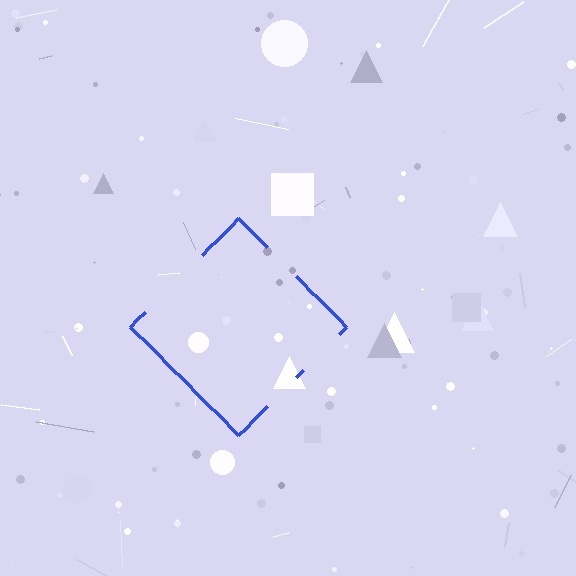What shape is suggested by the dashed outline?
The dashed outline suggests a diamond.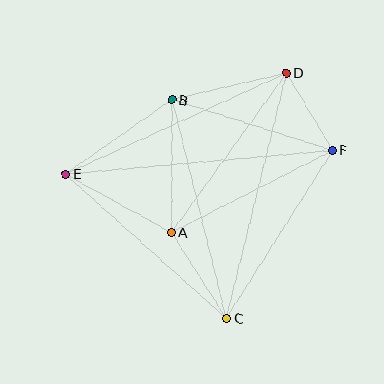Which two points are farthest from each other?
Points E and F are farthest from each other.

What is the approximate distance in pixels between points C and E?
The distance between C and E is approximately 216 pixels.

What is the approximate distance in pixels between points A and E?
The distance between A and E is approximately 121 pixels.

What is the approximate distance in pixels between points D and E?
The distance between D and E is approximately 243 pixels.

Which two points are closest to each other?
Points D and F are closest to each other.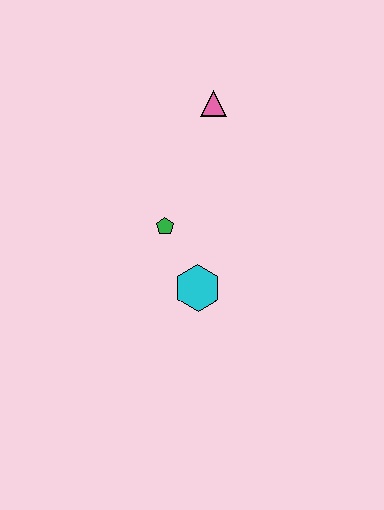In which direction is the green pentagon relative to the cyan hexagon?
The green pentagon is above the cyan hexagon.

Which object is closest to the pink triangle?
The green pentagon is closest to the pink triangle.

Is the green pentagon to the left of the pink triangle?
Yes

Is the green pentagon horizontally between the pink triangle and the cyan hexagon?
No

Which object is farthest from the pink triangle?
The cyan hexagon is farthest from the pink triangle.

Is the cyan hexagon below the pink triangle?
Yes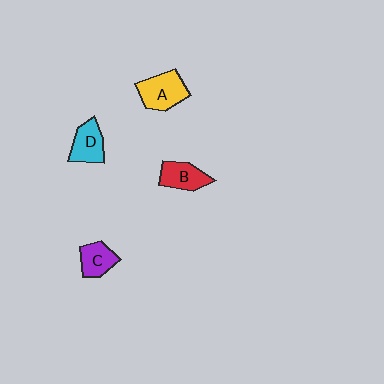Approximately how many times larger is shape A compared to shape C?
Approximately 1.4 times.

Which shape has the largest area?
Shape A (yellow).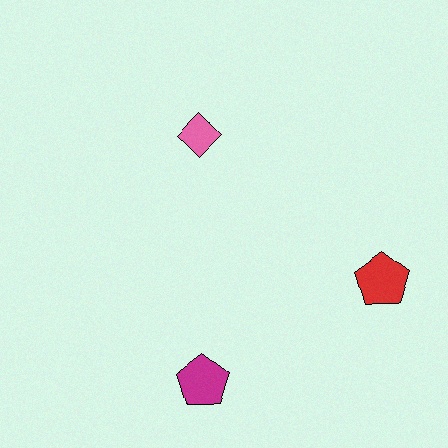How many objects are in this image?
There are 3 objects.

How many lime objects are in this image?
There are no lime objects.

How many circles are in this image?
There are no circles.